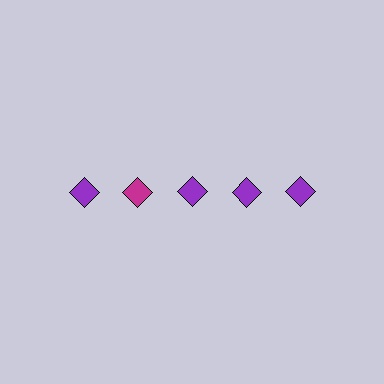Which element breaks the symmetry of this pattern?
The magenta diamond in the top row, second from left column breaks the symmetry. All other shapes are purple diamonds.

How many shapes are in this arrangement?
There are 5 shapes arranged in a grid pattern.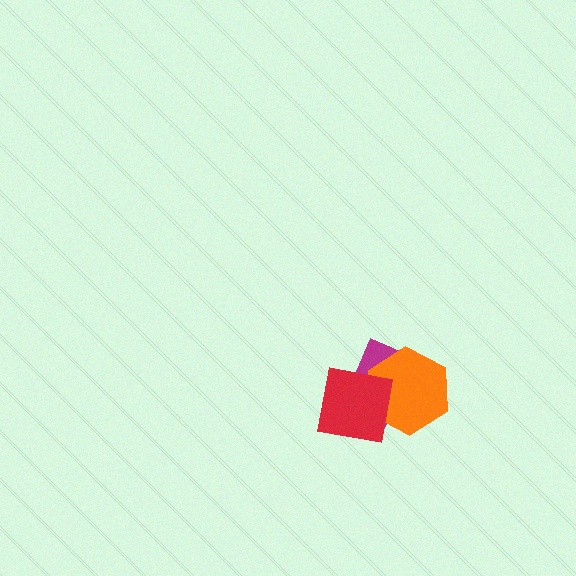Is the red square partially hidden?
No, no other shape covers it.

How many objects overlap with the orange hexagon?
2 objects overlap with the orange hexagon.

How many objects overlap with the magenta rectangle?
2 objects overlap with the magenta rectangle.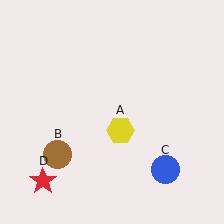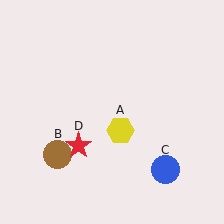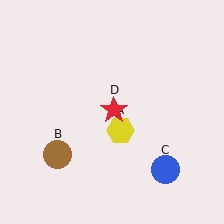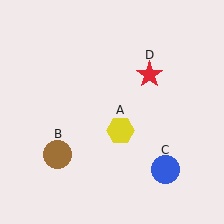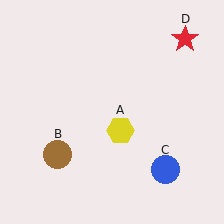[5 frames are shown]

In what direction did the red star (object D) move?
The red star (object D) moved up and to the right.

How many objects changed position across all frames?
1 object changed position: red star (object D).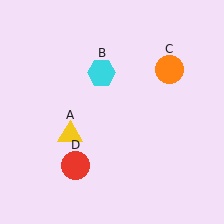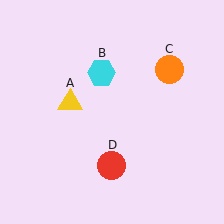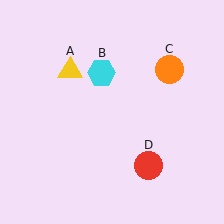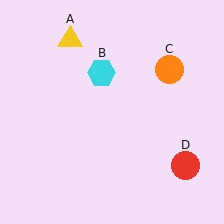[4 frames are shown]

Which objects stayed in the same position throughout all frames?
Cyan hexagon (object B) and orange circle (object C) remained stationary.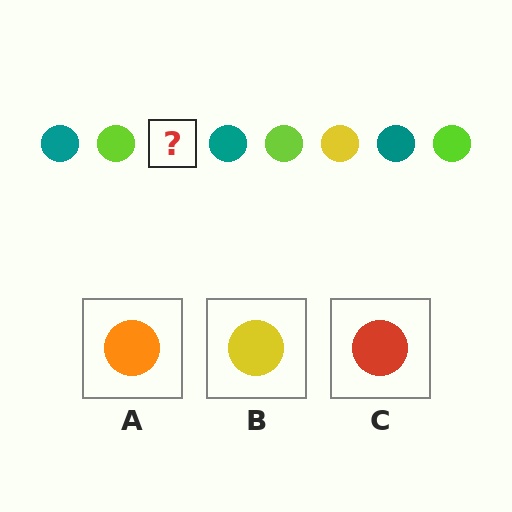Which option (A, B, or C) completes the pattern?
B.